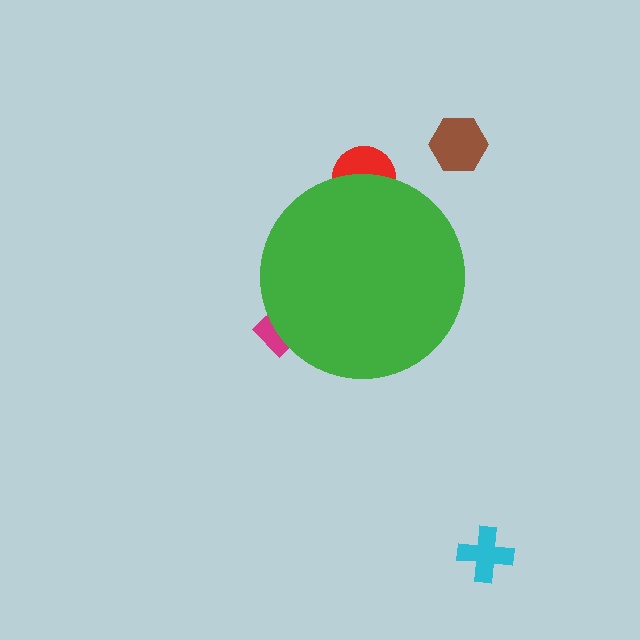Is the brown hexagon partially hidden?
No, the brown hexagon is fully visible.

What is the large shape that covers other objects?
A green circle.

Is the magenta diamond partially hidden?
Yes, the magenta diamond is partially hidden behind the green circle.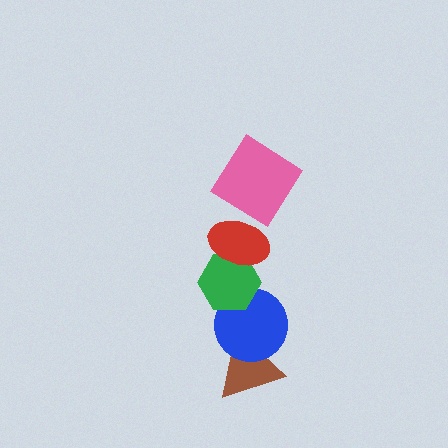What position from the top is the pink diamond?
The pink diamond is 1st from the top.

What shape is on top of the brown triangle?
The blue circle is on top of the brown triangle.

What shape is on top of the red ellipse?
The pink diamond is on top of the red ellipse.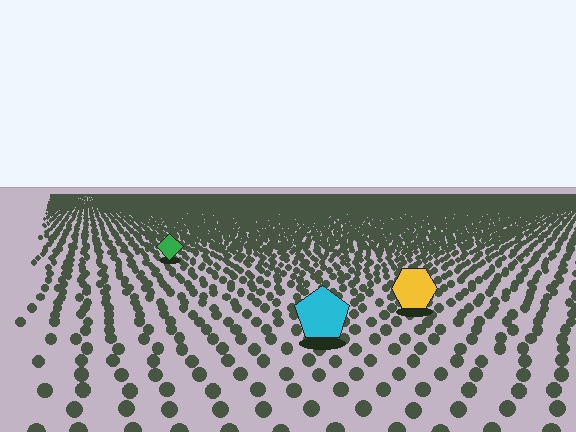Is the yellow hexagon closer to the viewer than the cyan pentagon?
No. The cyan pentagon is closer — you can tell from the texture gradient: the ground texture is coarser near it.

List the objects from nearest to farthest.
From nearest to farthest: the cyan pentagon, the yellow hexagon, the green diamond.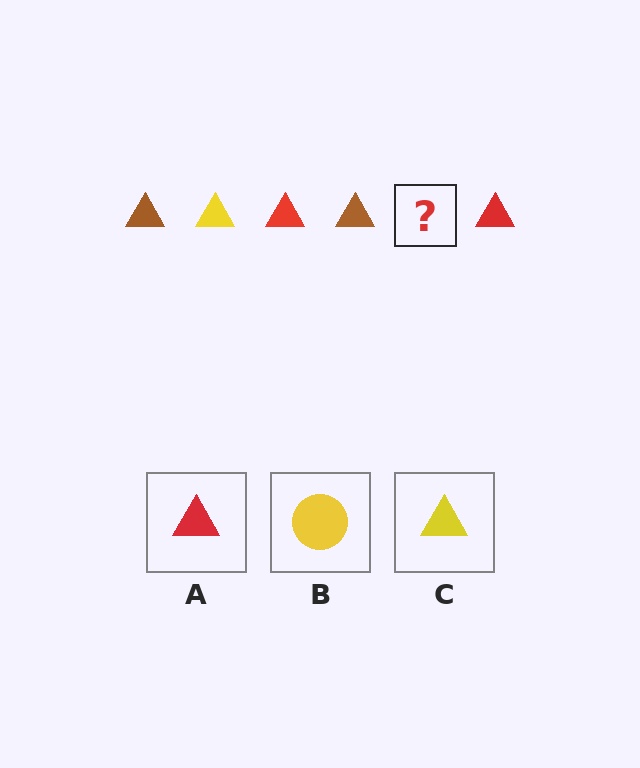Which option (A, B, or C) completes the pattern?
C.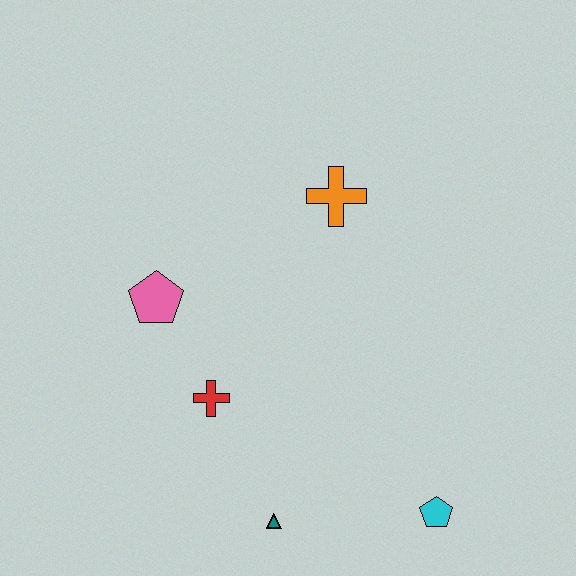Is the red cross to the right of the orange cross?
No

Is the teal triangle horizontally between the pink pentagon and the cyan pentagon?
Yes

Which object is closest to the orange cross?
The pink pentagon is closest to the orange cross.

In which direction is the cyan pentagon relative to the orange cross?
The cyan pentagon is below the orange cross.